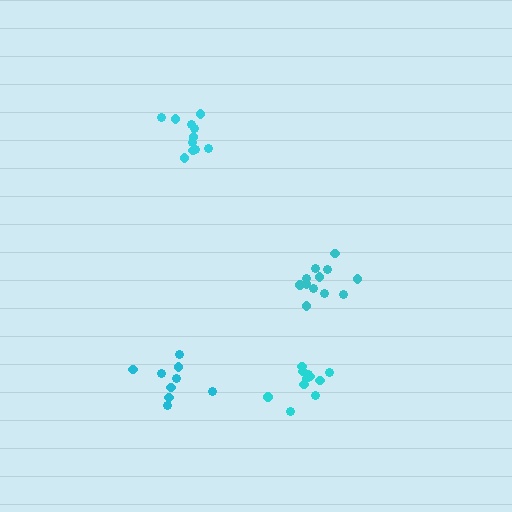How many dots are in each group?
Group 1: 11 dots, Group 2: 11 dots, Group 3: 12 dots, Group 4: 9 dots (43 total).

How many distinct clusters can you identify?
There are 4 distinct clusters.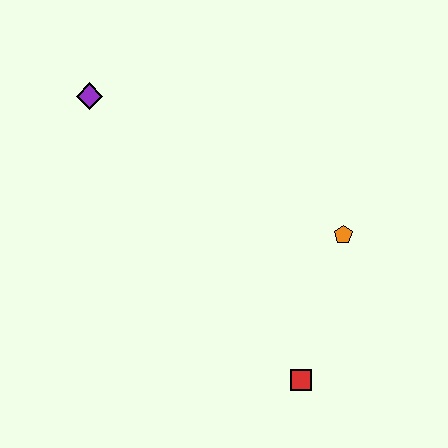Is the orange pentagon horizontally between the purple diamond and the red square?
No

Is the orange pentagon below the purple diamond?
Yes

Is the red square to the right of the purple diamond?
Yes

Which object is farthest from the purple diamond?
The red square is farthest from the purple diamond.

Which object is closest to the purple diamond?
The orange pentagon is closest to the purple diamond.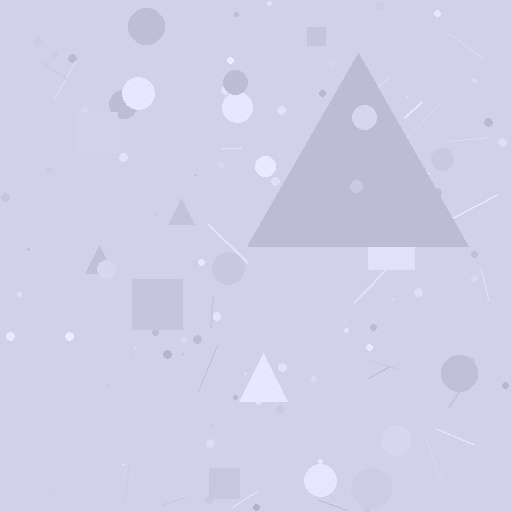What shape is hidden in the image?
A triangle is hidden in the image.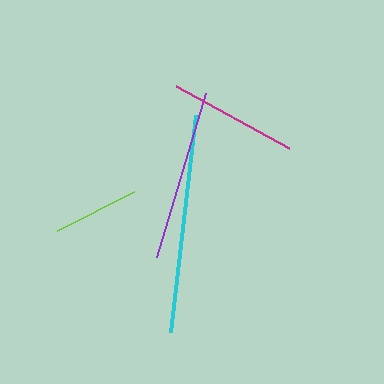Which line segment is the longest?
The cyan line is the longest at approximately 218 pixels.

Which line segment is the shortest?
The lime line is the shortest at approximately 86 pixels.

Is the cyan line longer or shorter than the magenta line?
The cyan line is longer than the magenta line.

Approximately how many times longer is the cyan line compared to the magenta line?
The cyan line is approximately 1.7 times the length of the magenta line.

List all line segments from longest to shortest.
From longest to shortest: cyan, purple, magenta, lime.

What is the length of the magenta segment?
The magenta segment is approximately 130 pixels long.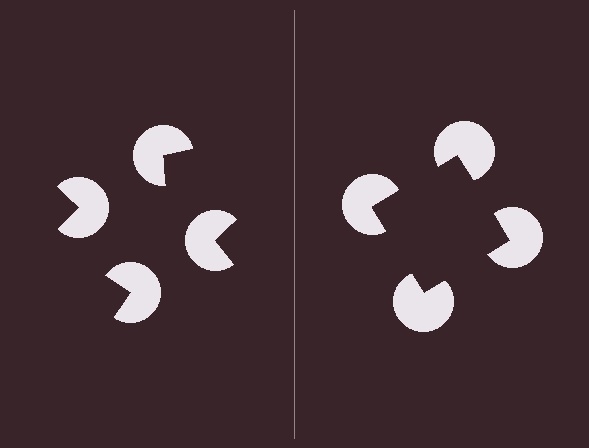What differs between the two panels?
The pac-man discs are positioned identically on both sides; only the wedge orientations differ. On the right they align to a square; on the left they are misaligned.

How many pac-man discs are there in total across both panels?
8 — 4 on each side.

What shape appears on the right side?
An illusory square.